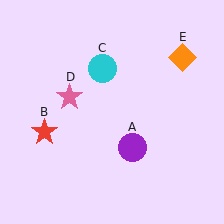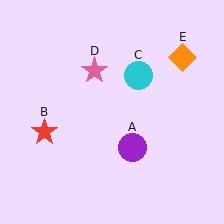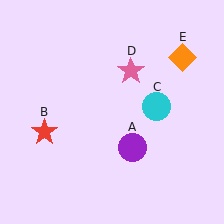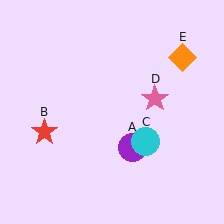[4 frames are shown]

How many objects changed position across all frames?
2 objects changed position: cyan circle (object C), pink star (object D).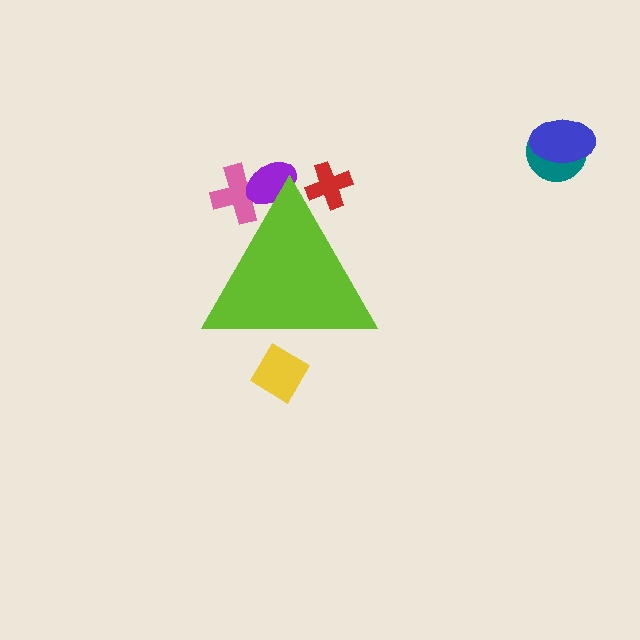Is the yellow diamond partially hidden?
Yes, the yellow diamond is partially hidden behind the lime triangle.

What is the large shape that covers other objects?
A lime triangle.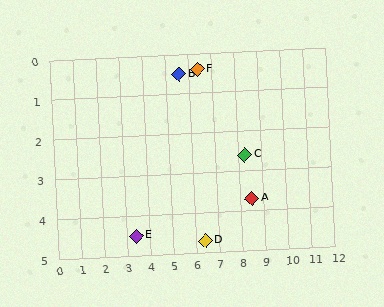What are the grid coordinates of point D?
Point D is at approximately (6.4, 4.7).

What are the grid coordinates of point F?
Point F is at approximately (6.4, 0.4).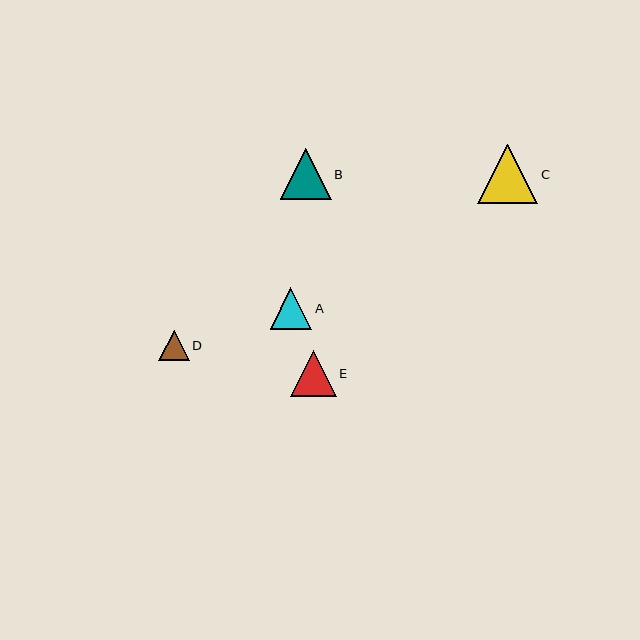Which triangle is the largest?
Triangle C is the largest with a size of approximately 60 pixels.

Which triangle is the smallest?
Triangle D is the smallest with a size of approximately 30 pixels.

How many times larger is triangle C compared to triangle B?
Triangle C is approximately 1.2 times the size of triangle B.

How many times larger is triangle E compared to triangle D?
Triangle E is approximately 1.5 times the size of triangle D.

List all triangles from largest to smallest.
From largest to smallest: C, B, E, A, D.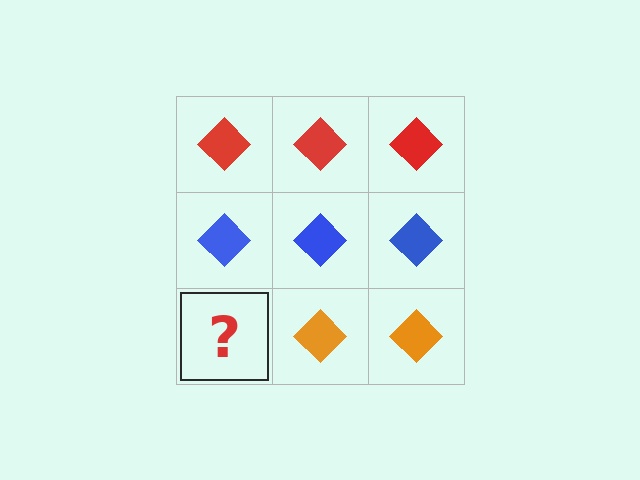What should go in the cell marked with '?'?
The missing cell should contain an orange diamond.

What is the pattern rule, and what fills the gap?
The rule is that each row has a consistent color. The gap should be filled with an orange diamond.